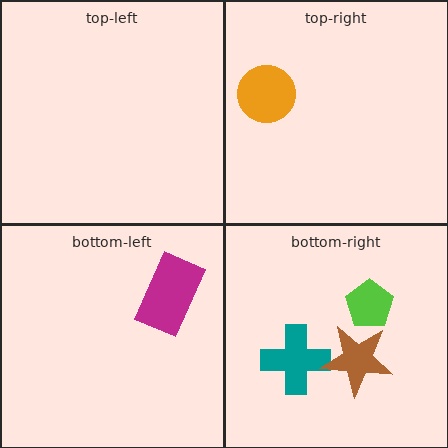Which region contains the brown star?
The bottom-right region.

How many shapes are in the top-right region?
1.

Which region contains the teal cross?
The bottom-right region.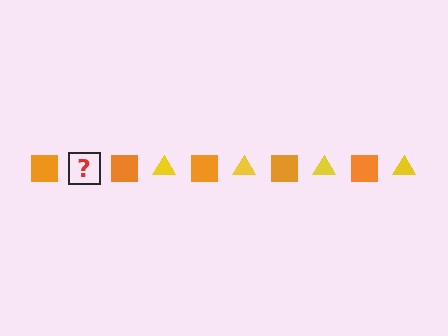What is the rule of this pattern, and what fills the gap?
The rule is that the pattern alternates between orange square and yellow triangle. The gap should be filled with a yellow triangle.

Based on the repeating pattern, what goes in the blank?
The blank should be a yellow triangle.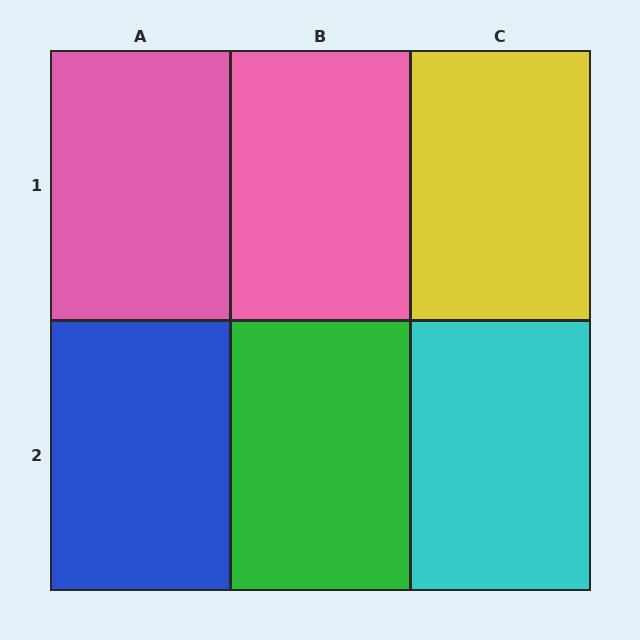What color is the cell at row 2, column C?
Cyan.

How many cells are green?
1 cell is green.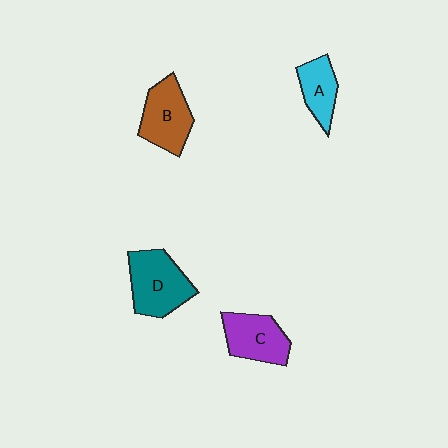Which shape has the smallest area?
Shape A (cyan).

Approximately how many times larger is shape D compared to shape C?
Approximately 1.2 times.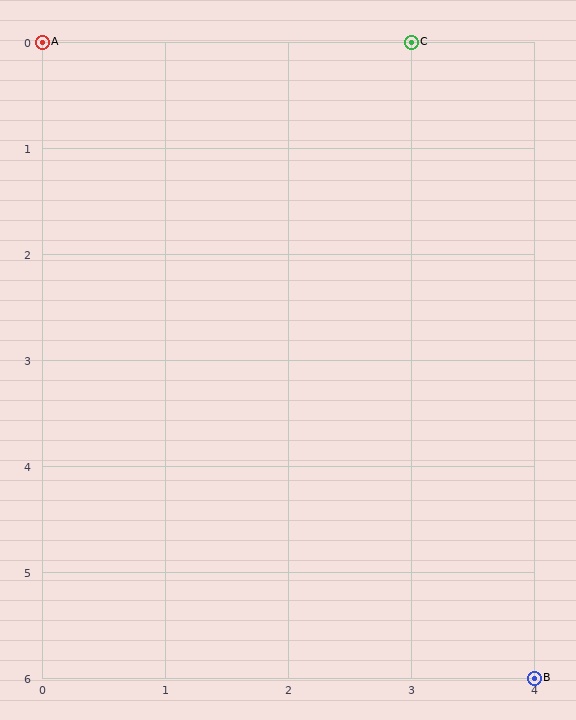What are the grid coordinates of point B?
Point B is at grid coordinates (4, 6).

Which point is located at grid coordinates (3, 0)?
Point C is at (3, 0).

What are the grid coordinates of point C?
Point C is at grid coordinates (3, 0).